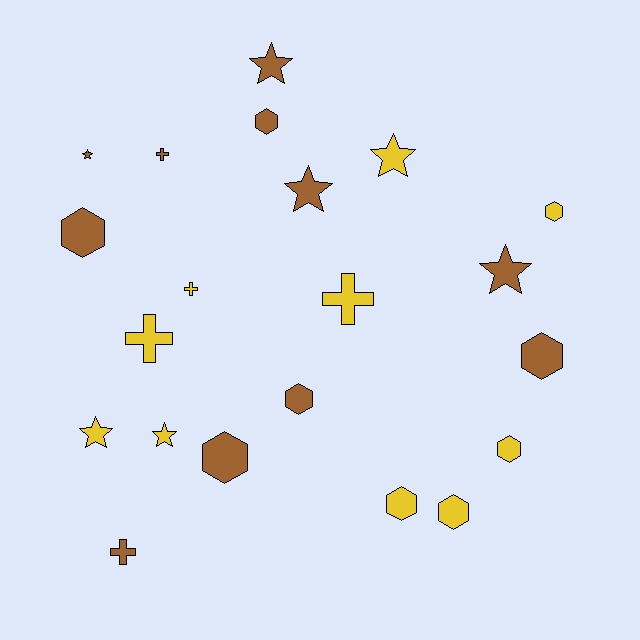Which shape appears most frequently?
Hexagon, with 9 objects.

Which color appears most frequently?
Brown, with 11 objects.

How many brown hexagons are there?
There are 5 brown hexagons.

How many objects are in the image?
There are 21 objects.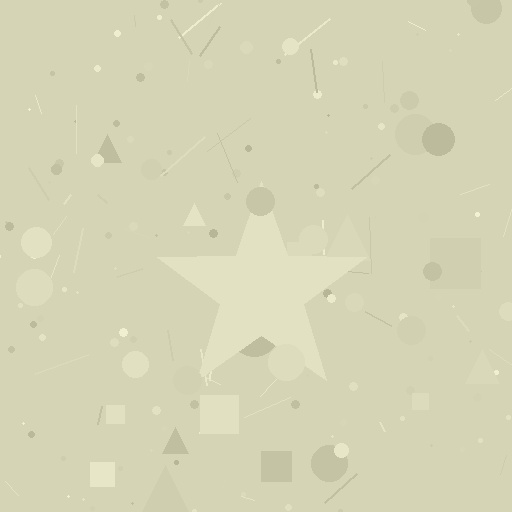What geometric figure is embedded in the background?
A star is embedded in the background.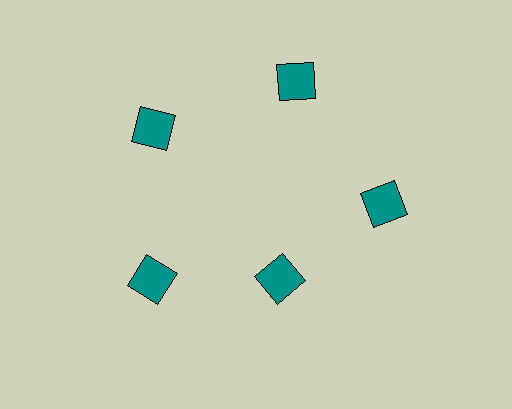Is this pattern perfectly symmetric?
No. The 5 teal squares are arranged in a ring, but one element near the 5 o'clock position is pulled inward toward the center, breaking the 5-fold rotational symmetry.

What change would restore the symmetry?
The symmetry would be restored by moving it outward, back onto the ring so that all 5 squares sit at equal angles and equal distance from the center.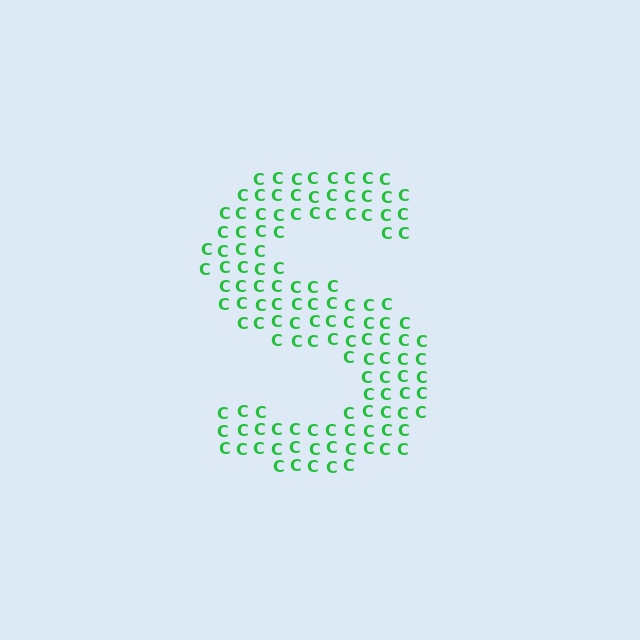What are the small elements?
The small elements are letter C's.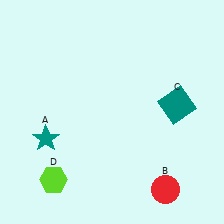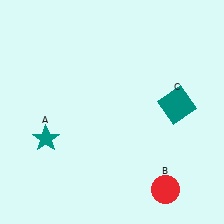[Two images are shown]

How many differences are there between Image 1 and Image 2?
There is 1 difference between the two images.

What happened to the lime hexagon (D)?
The lime hexagon (D) was removed in Image 2. It was in the bottom-left area of Image 1.